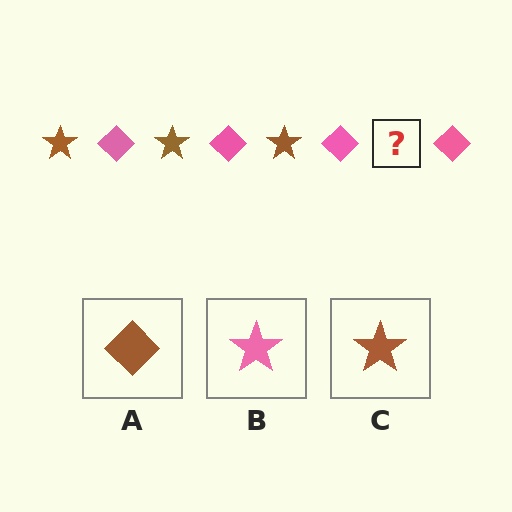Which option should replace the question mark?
Option C.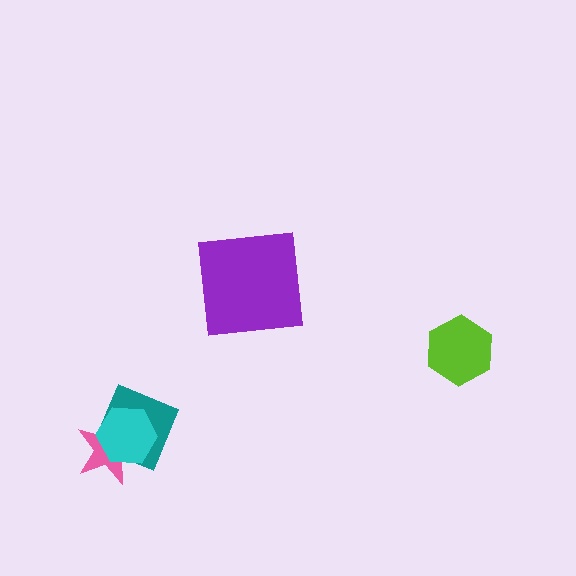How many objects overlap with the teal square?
2 objects overlap with the teal square.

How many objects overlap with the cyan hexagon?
2 objects overlap with the cyan hexagon.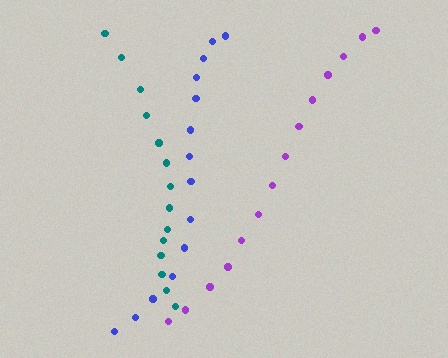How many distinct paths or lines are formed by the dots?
There are 3 distinct paths.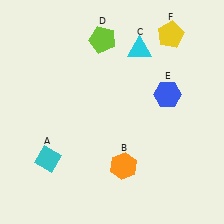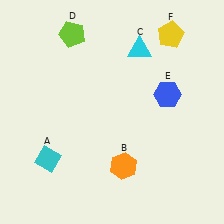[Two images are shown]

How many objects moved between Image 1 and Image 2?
1 object moved between the two images.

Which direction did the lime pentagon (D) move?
The lime pentagon (D) moved left.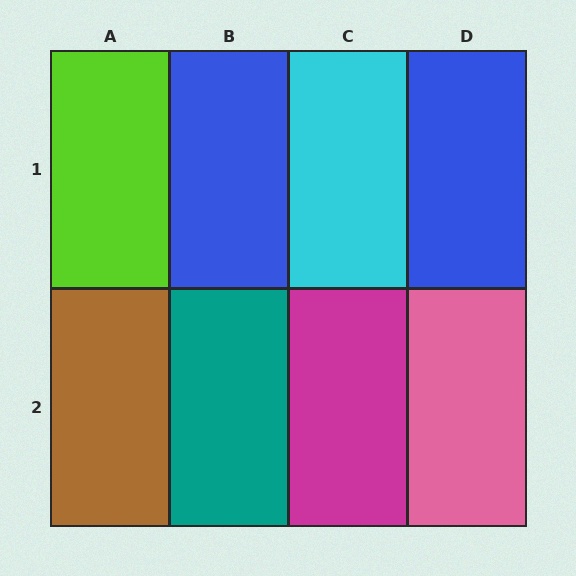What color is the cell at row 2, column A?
Brown.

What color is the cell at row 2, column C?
Magenta.